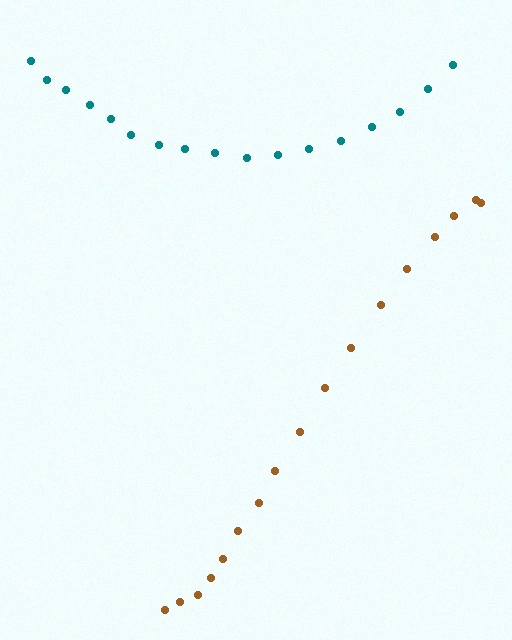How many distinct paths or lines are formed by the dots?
There are 2 distinct paths.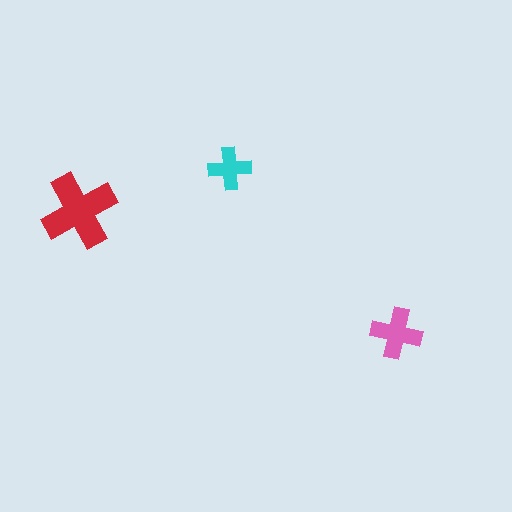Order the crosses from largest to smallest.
the red one, the pink one, the cyan one.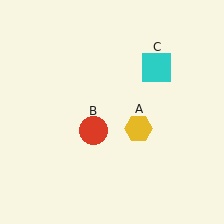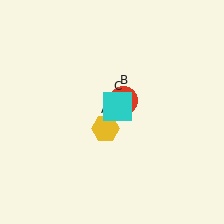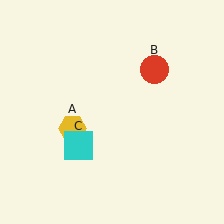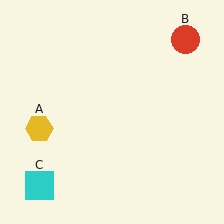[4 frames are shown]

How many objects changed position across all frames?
3 objects changed position: yellow hexagon (object A), red circle (object B), cyan square (object C).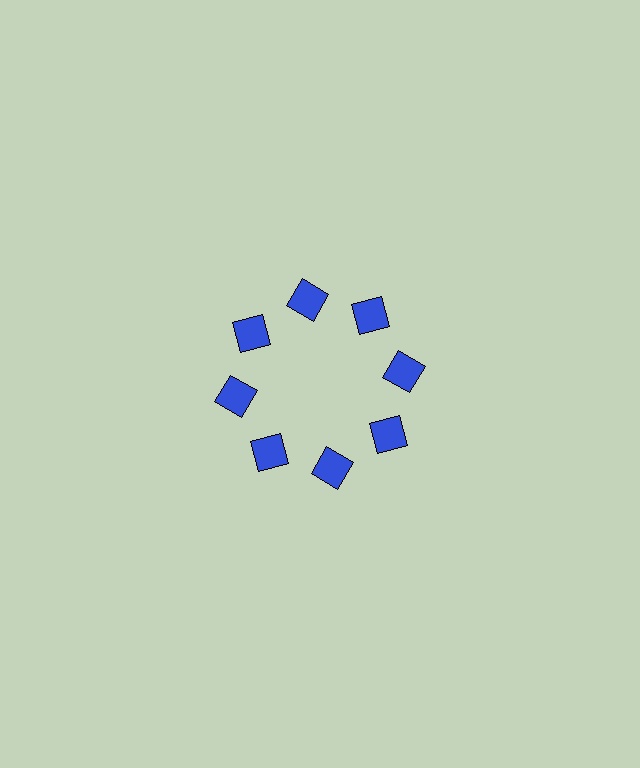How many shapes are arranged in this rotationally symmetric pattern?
There are 8 shapes, arranged in 8 groups of 1.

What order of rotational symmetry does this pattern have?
This pattern has 8-fold rotational symmetry.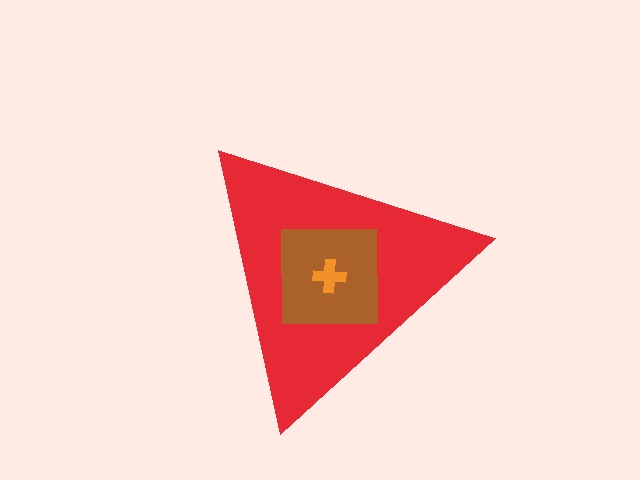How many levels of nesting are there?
3.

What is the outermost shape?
The red triangle.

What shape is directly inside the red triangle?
The brown square.